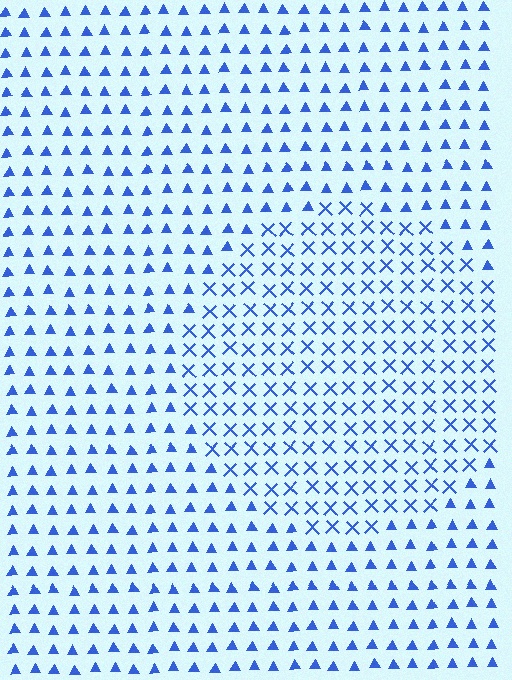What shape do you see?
I see a circle.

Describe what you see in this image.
The image is filled with small blue elements arranged in a uniform grid. A circle-shaped region contains X marks, while the surrounding area contains triangles. The boundary is defined purely by the change in element shape.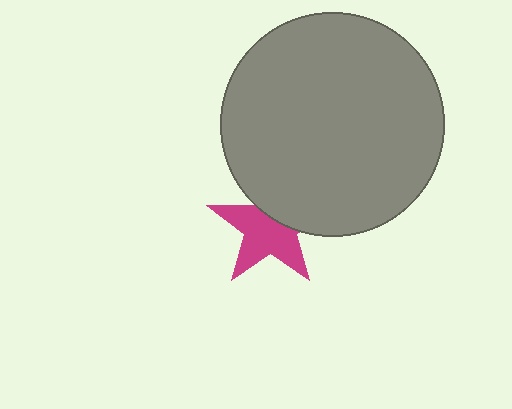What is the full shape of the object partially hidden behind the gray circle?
The partially hidden object is a magenta star.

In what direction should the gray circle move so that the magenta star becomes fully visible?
The gray circle should move up. That is the shortest direction to clear the overlap and leave the magenta star fully visible.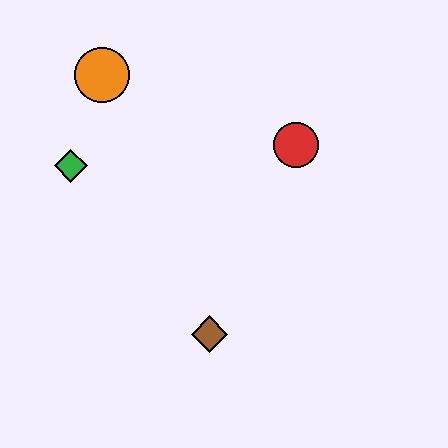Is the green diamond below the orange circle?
Yes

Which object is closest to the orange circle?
The green diamond is closest to the orange circle.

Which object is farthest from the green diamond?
The red circle is farthest from the green diamond.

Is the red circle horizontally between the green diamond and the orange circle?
No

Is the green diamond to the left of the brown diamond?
Yes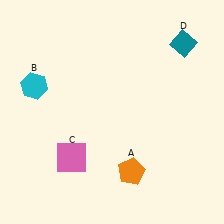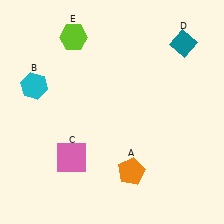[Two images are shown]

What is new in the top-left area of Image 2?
A lime hexagon (E) was added in the top-left area of Image 2.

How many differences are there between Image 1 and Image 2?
There is 1 difference between the two images.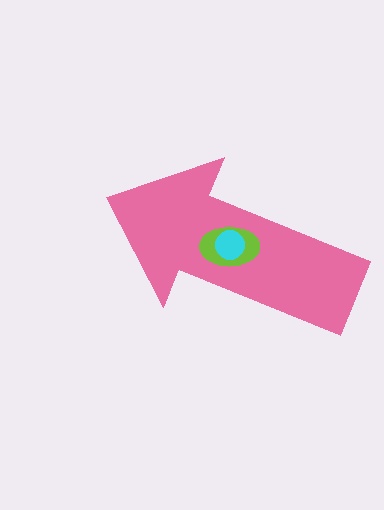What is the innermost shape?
The cyan circle.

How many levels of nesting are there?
3.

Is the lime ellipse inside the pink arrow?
Yes.